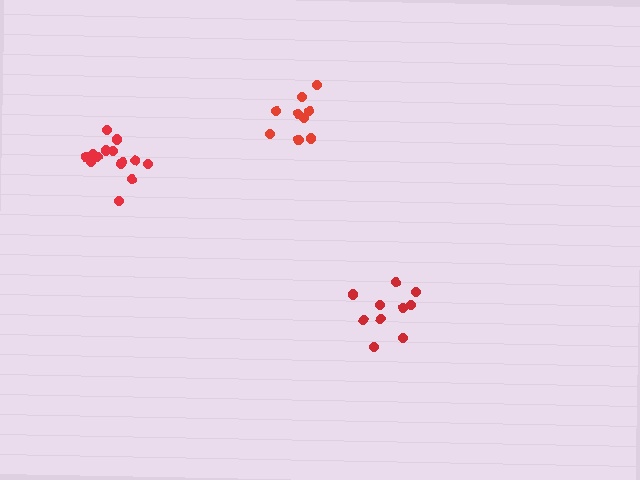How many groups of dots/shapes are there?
There are 3 groups.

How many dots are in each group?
Group 1: 10 dots, Group 2: 9 dots, Group 3: 14 dots (33 total).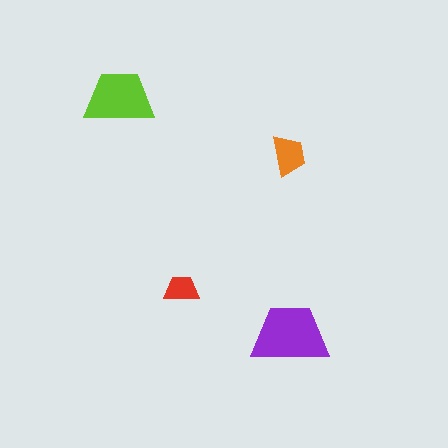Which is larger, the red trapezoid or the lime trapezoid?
The lime one.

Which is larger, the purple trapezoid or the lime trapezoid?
The purple one.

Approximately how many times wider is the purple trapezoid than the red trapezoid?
About 2 times wider.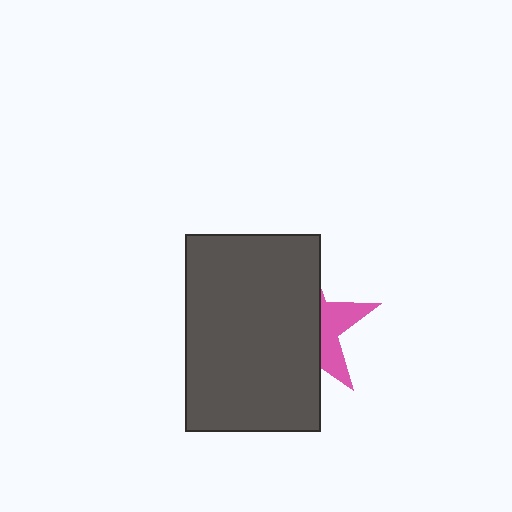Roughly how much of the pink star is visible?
A small part of it is visible (roughly 32%).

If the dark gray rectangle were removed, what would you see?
You would see the complete pink star.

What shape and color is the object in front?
The object in front is a dark gray rectangle.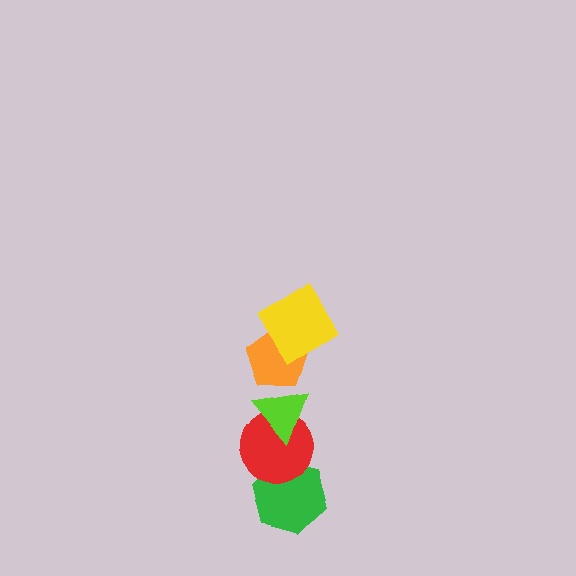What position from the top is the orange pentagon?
The orange pentagon is 2nd from the top.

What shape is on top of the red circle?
The lime triangle is on top of the red circle.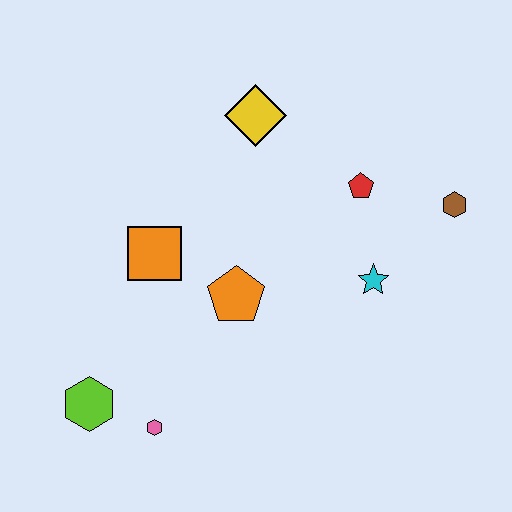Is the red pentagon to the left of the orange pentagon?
No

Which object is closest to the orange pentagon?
The orange square is closest to the orange pentagon.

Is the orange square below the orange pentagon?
No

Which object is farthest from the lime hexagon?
The brown hexagon is farthest from the lime hexagon.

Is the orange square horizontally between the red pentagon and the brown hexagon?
No